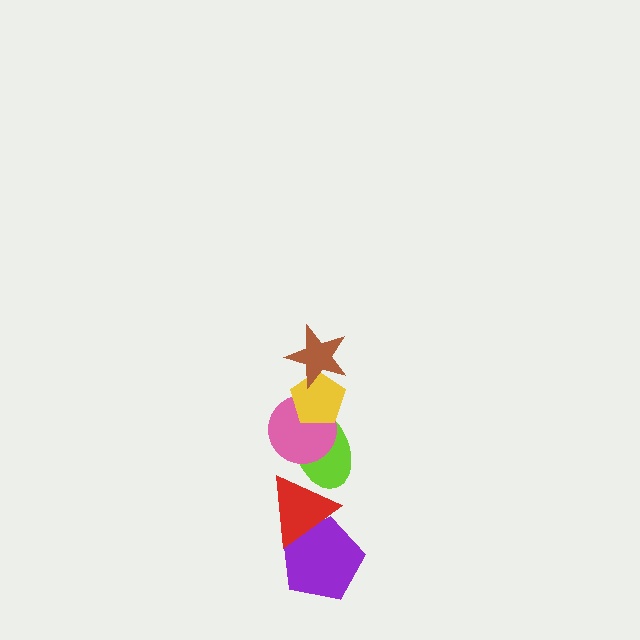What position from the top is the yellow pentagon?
The yellow pentagon is 2nd from the top.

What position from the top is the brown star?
The brown star is 1st from the top.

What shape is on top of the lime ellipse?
The pink circle is on top of the lime ellipse.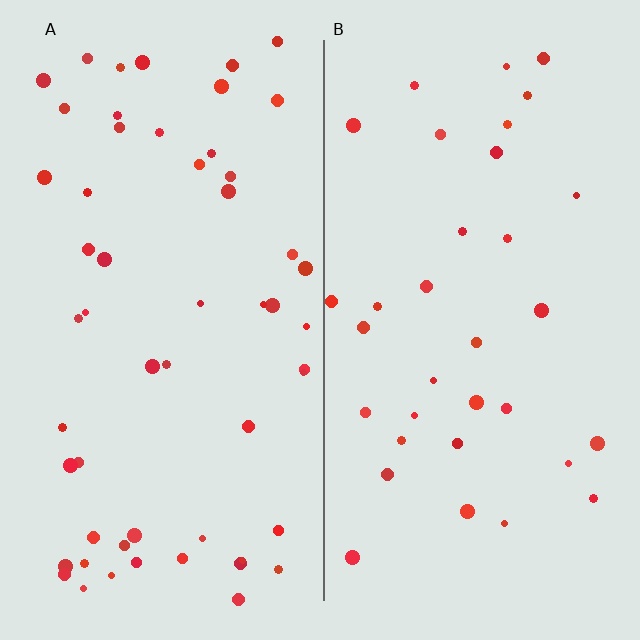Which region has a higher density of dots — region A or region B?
A (the left).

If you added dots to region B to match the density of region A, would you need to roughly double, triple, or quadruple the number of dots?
Approximately double.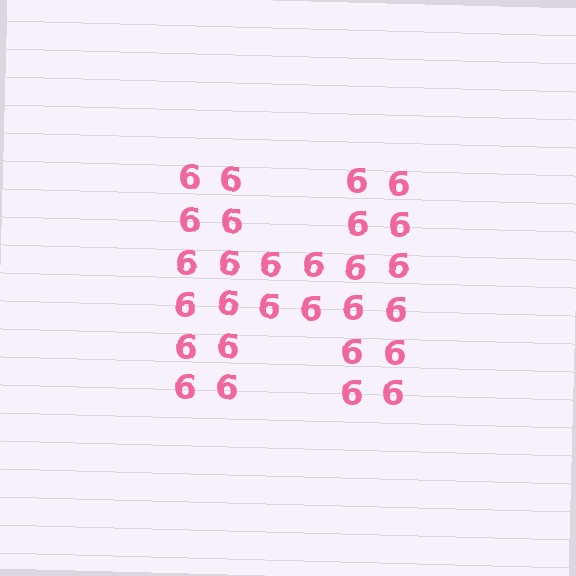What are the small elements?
The small elements are digit 6's.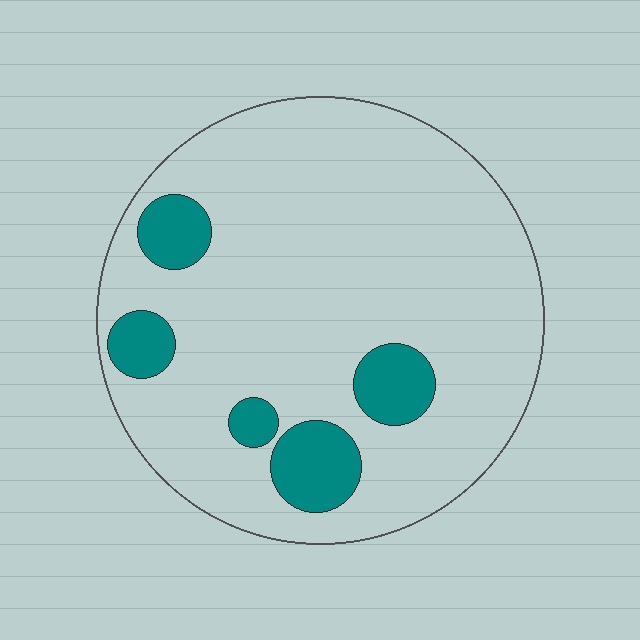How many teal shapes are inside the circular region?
5.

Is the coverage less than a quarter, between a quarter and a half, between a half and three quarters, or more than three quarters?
Less than a quarter.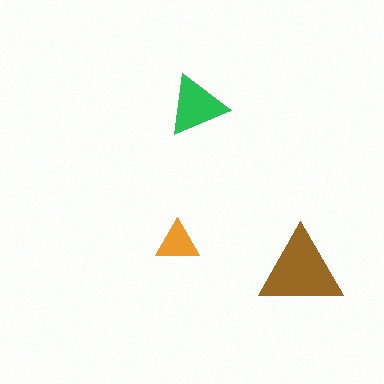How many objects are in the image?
There are 3 objects in the image.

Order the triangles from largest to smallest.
the brown one, the green one, the orange one.